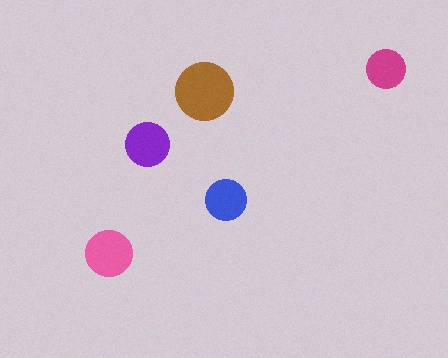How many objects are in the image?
There are 5 objects in the image.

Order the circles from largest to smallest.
the brown one, the pink one, the purple one, the blue one, the magenta one.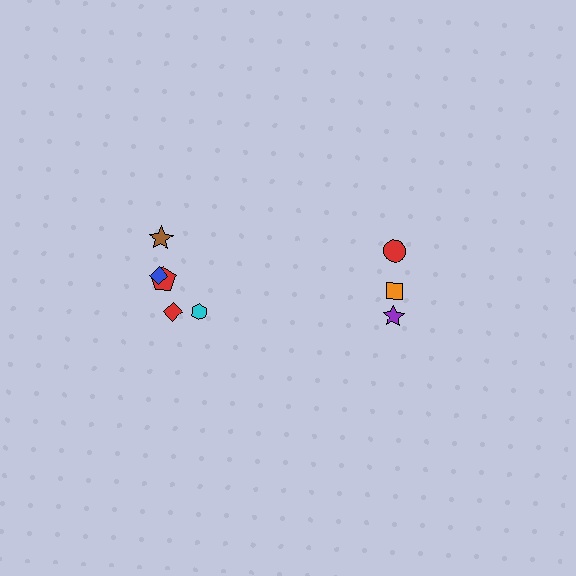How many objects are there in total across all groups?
There are 8 objects.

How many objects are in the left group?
There are 5 objects.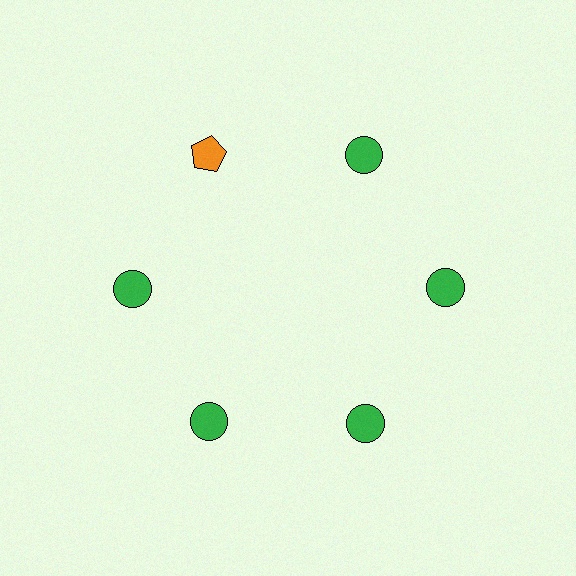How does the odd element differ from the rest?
It differs in both color (orange instead of green) and shape (pentagon instead of circle).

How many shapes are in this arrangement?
There are 6 shapes arranged in a ring pattern.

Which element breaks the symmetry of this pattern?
The orange pentagon at roughly the 11 o'clock position breaks the symmetry. All other shapes are green circles.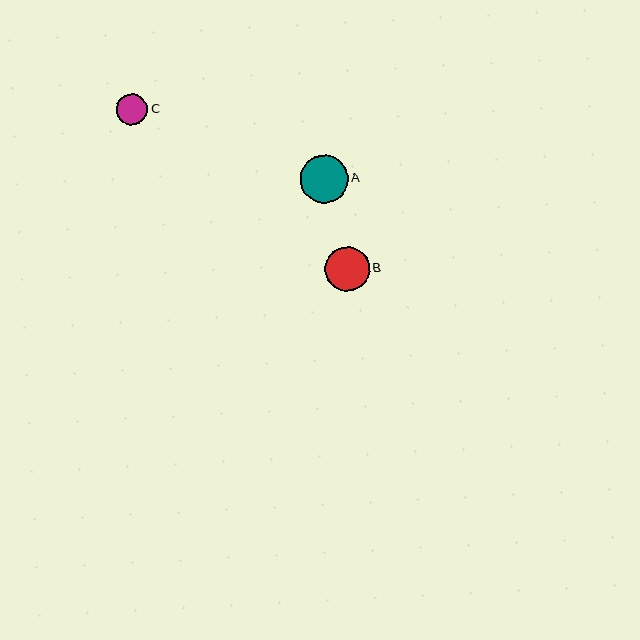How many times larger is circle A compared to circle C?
Circle A is approximately 1.5 times the size of circle C.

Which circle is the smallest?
Circle C is the smallest with a size of approximately 31 pixels.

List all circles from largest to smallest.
From largest to smallest: A, B, C.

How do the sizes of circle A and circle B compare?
Circle A and circle B are approximately the same size.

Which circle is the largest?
Circle A is the largest with a size of approximately 48 pixels.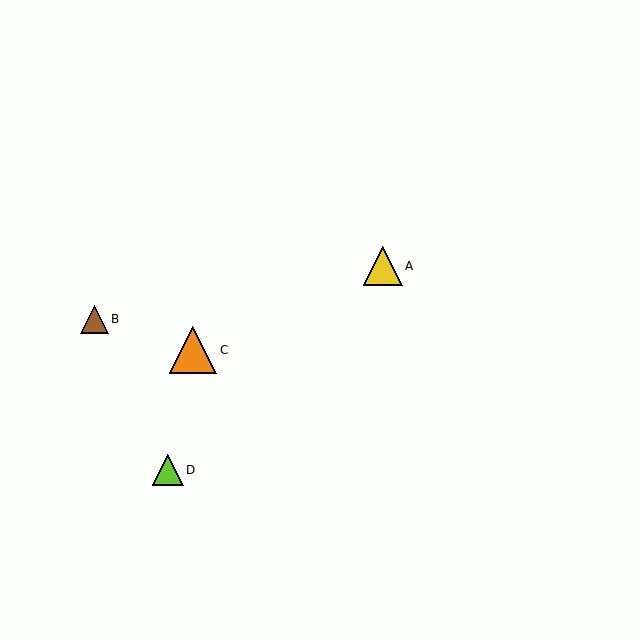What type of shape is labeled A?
Shape A is a yellow triangle.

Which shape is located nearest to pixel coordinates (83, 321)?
The brown triangle (labeled B) at (94, 319) is nearest to that location.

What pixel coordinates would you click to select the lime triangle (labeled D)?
Click at (168, 470) to select the lime triangle D.